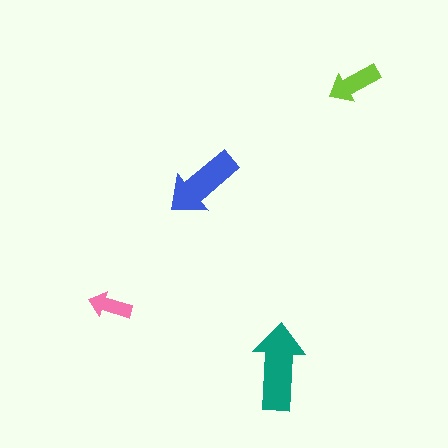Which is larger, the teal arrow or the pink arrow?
The teal one.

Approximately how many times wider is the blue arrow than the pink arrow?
About 2 times wider.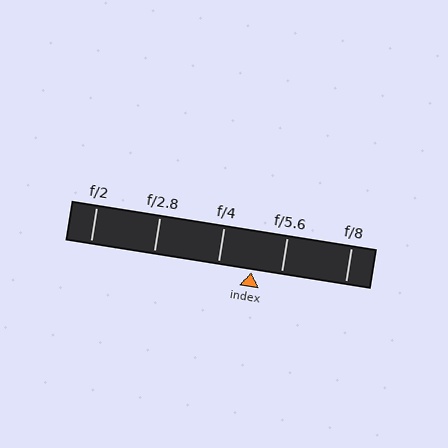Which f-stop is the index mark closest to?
The index mark is closest to f/5.6.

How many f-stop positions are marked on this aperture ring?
There are 5 f-stop positions marked.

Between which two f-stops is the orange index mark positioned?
The index mark is between f/4 and f/5.6.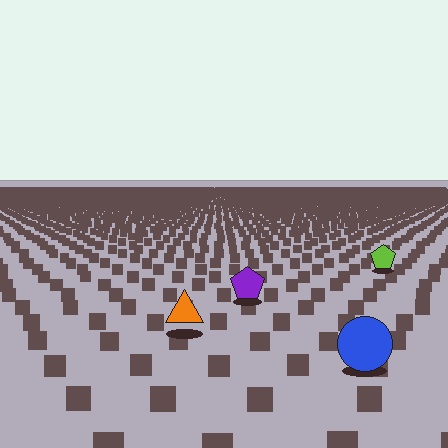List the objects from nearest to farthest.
From nearest to farthest: the blue circle, the orange triangle, the purple pentagon, the lime pentagon.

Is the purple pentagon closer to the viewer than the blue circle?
No. The blue circle is closer — you can tell from the texture gradient: the ground texture is coarser near it.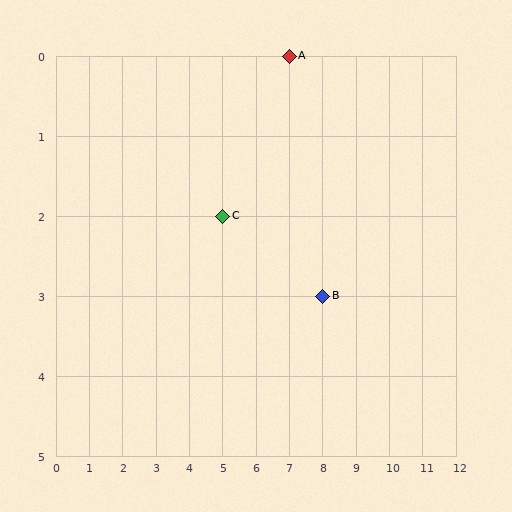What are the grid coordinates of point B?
Point B is at grid coordinates (8, 3).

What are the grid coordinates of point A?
Point A is at grid coordinates (7, 0).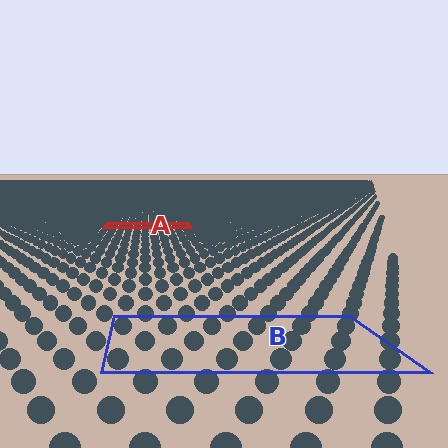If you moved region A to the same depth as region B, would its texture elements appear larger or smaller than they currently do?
They would appear larger. At a closer depth, the same texture elements are projected at a bigger on-screen size.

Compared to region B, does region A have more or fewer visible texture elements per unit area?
Region A has more texture elements per unit area — they are packed more densely because it is farther away.